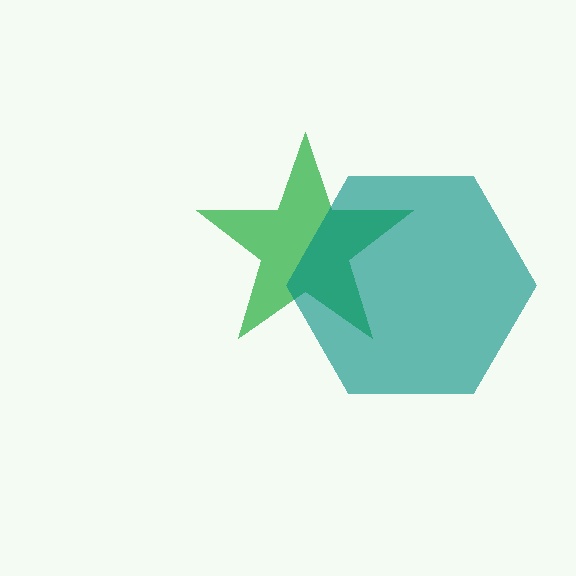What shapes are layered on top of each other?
The layered shapes are: a green star, a teal hexagon.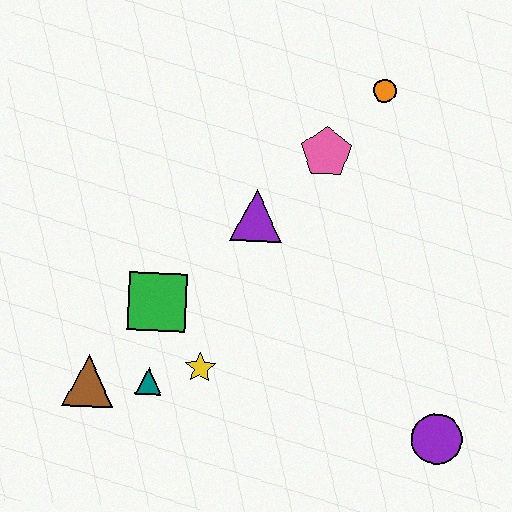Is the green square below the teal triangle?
No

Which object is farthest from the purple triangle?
The purple circle is farthest from the purple triangle.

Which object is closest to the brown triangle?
The teal triangle is closest to the brown triangle.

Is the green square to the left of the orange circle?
Yes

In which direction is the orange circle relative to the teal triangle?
The orange circle is above the teal triangle.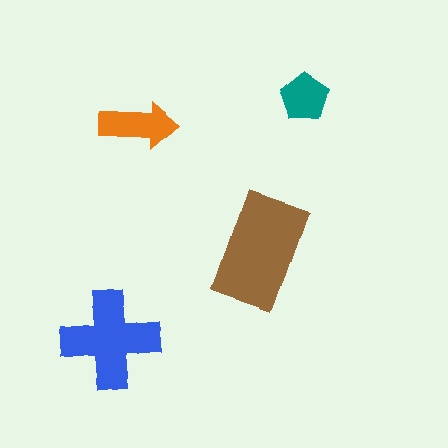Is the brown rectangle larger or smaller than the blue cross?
Larger.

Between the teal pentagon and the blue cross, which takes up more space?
The blue cross.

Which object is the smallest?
The teal pentagon.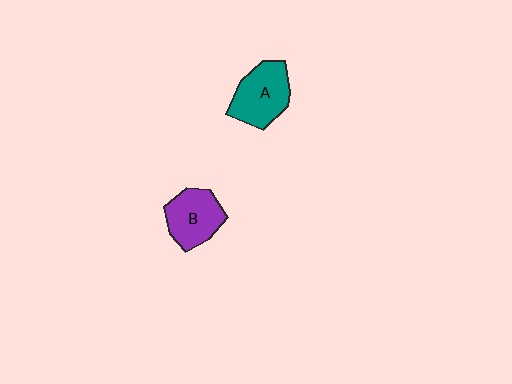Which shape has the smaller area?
Shape B (purple).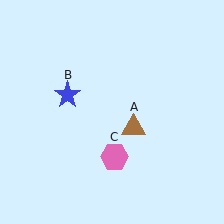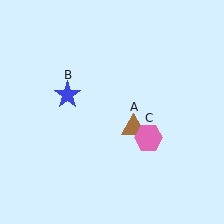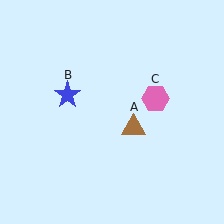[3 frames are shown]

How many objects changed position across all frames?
1 object changed position: pink hexagon (object C).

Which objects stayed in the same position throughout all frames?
Brown triangle (object A) and blue star (object B) remained stationary.